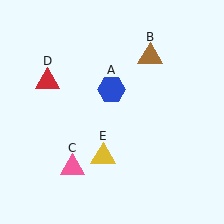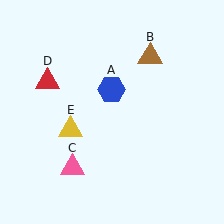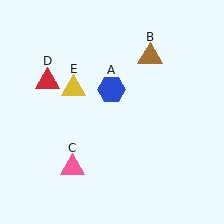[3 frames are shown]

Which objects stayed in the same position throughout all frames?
Blue hexagon (object A) and brown triangle (object B) and pink triangle (object C) and red triangle (object D) remained stationary.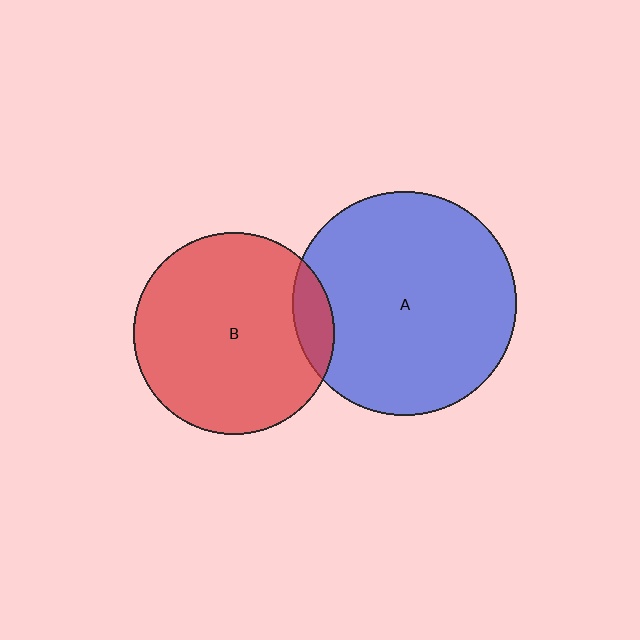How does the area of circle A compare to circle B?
Approximately 1.2 times.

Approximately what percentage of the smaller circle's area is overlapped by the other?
Approximately 10%.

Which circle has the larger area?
Circle A (blue).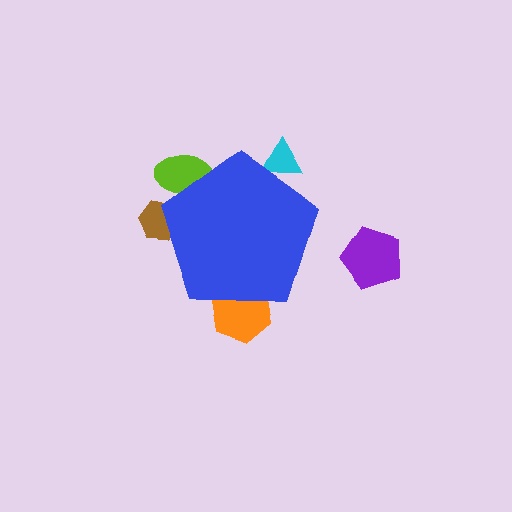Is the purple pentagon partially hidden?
No, the purple pentagon is fully visible.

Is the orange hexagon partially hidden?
Yes, the orange hexagon is partially hidden behind the blue pentagon.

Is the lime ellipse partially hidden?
Yes, the lime ellipse is partially hidden behind the blue pentagon.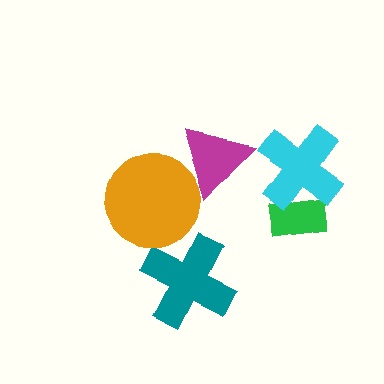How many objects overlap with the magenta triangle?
1 object overlaps with the magenta triangle.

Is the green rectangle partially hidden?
Yes, it is partially covered by another shape.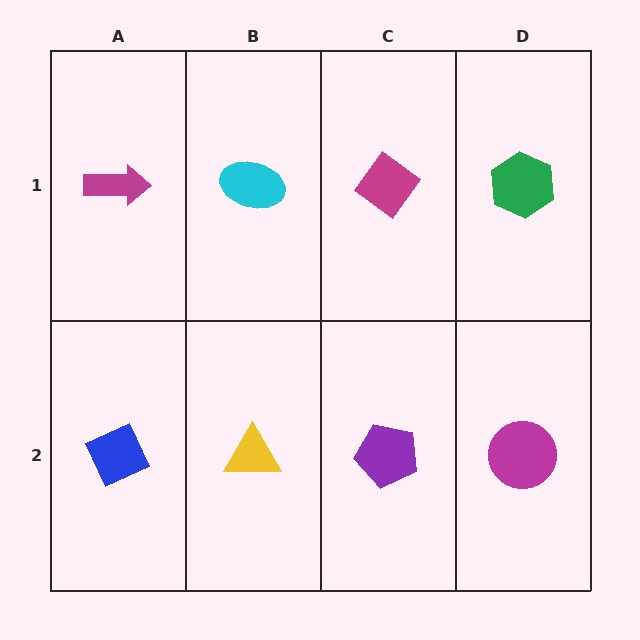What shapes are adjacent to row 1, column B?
A yellow triangle (row 2, column B), a magenta arrow (row 1, column A), a magenta diamond (row 1, column C).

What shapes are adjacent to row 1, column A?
A blue diamond (row 2, column A), a cyan ellipse (row 1, column B).